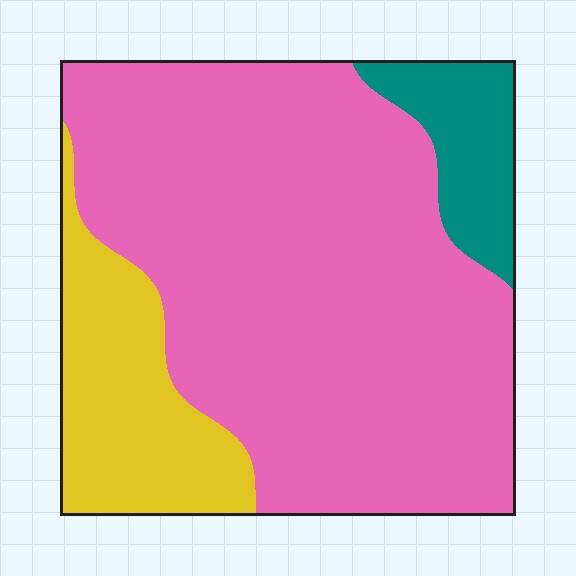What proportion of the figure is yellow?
Yellow covers 18% of the figure.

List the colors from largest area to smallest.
From largest to smallest: pink, yellow, teal.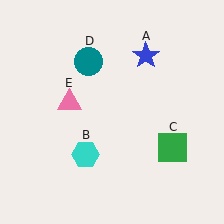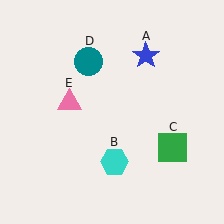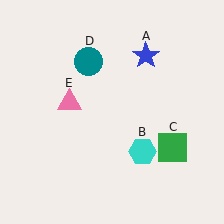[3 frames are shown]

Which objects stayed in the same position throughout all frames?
Blue star (object A) and green square (object C) and teal circle (object D) and pink triangle (object E) remained stationary.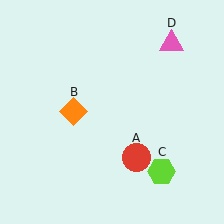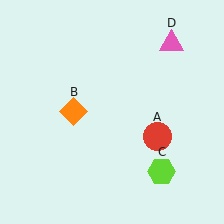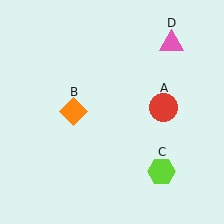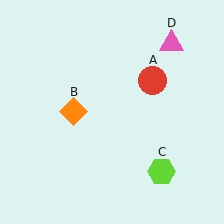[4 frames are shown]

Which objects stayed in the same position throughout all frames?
Orange diamond (object B) and lime hexagon (object C) and pink triangle (object D) remained stationary.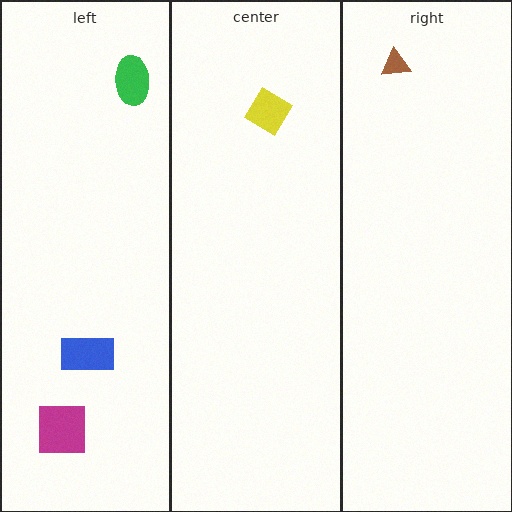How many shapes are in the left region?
3.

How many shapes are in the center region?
1.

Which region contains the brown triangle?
The right region.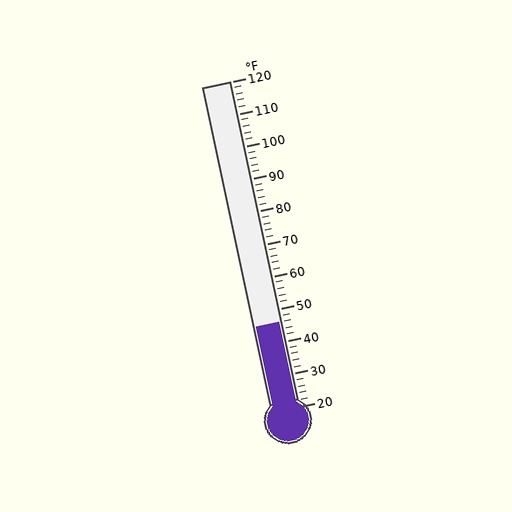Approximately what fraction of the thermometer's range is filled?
The thermometer is filled to approximately 25% of its range.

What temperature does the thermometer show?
The thermometer shows approximately 46°F.